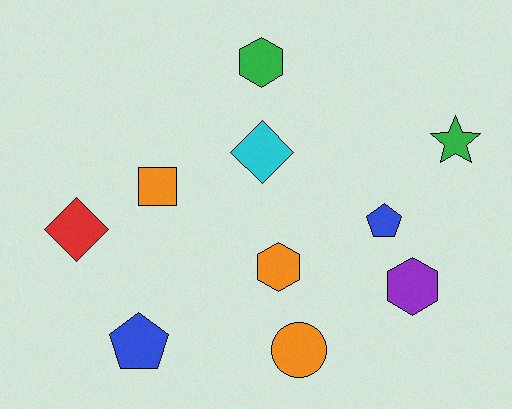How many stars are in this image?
There is 1 star.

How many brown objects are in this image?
There are no brown objects.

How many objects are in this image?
There are 10 objects.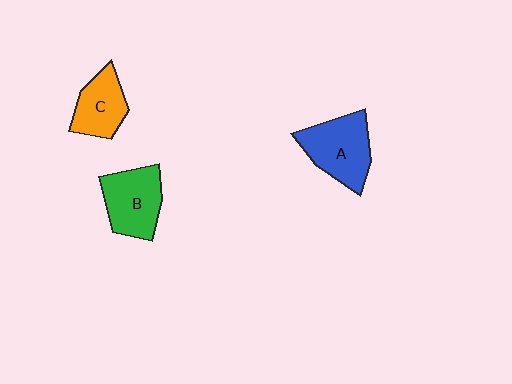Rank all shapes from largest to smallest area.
From largest to smallest: A (blue), B (green), C (orange).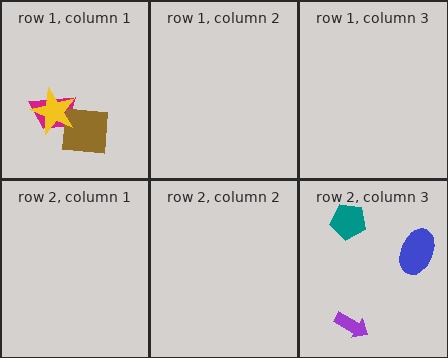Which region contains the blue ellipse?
The row 2, column 3 region.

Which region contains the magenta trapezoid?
The row 1, column 1 region.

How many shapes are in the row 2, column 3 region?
3.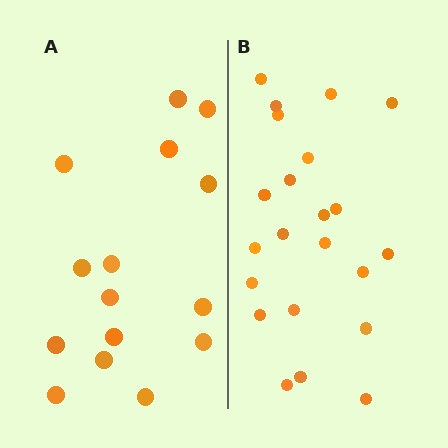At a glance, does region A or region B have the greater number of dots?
Region B (the right region) has more dots.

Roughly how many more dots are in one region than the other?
Region B has roughly 8 or so more dots than region A.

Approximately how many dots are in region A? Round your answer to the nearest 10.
About 20 dots. (The exact count is 15, which rounds to 20.)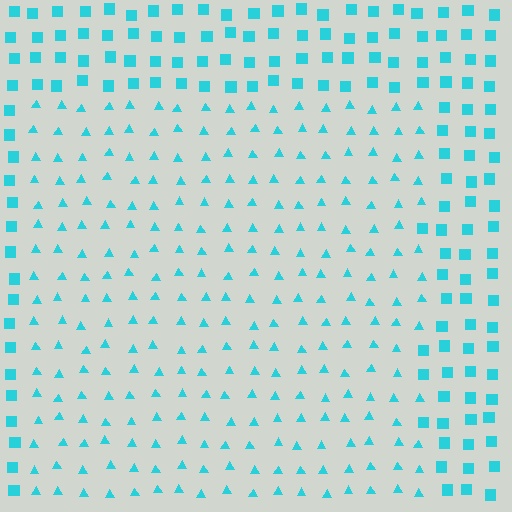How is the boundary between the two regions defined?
The boundary is defined by a change in element shape: triangles inside vs. squares outside. All elements share the same color and spacing.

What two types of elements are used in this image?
The image uses triangles inside the rectangle region and squares outside it.